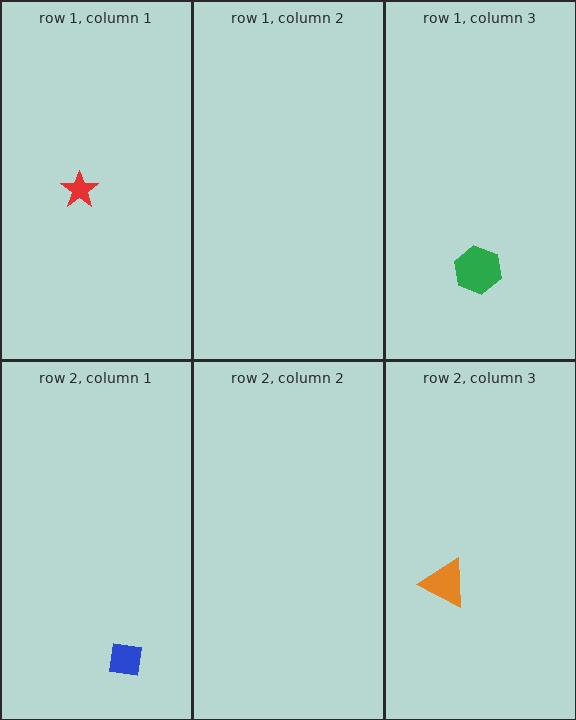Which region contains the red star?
The row 1, column 1 region.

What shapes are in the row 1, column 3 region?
The green hexagon.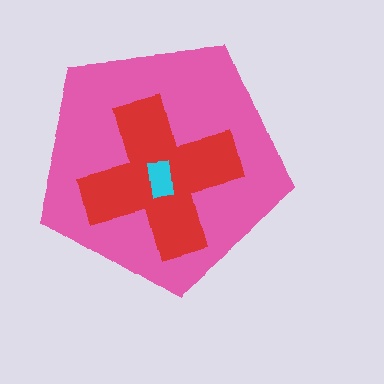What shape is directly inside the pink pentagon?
The red cross.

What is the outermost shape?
The pink pentagon.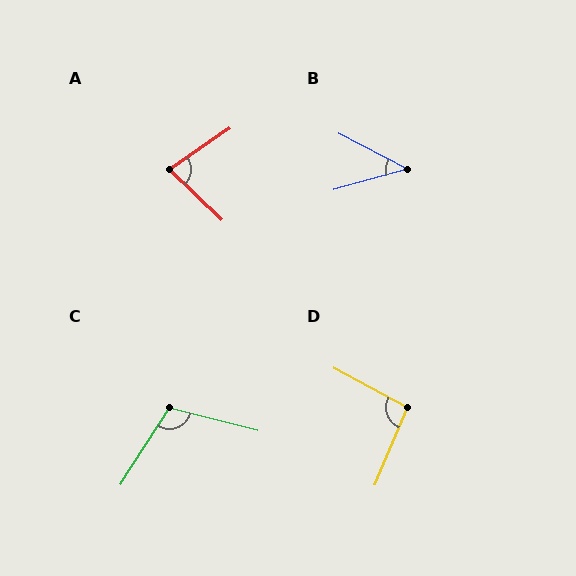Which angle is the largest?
C, at approximately 108 degrees.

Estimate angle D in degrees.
Approximately 95 degrees.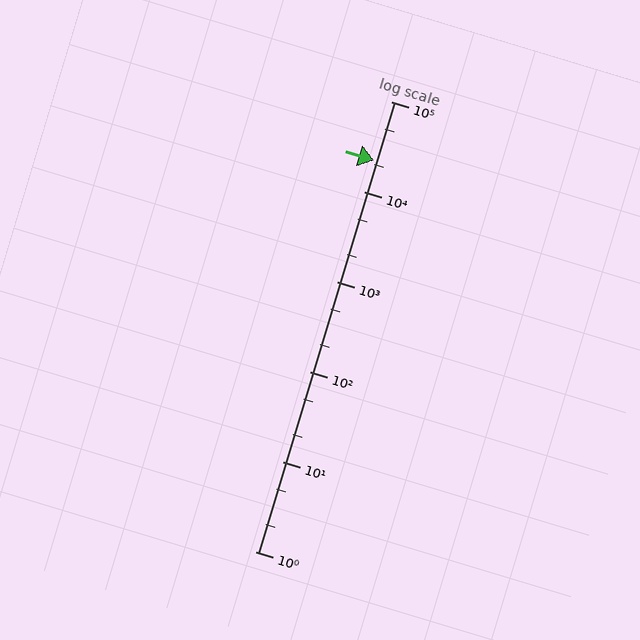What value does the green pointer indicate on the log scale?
The pointer indicates approximately 22000.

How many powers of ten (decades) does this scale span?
The scale spans 5 decades, from 1 to 100000.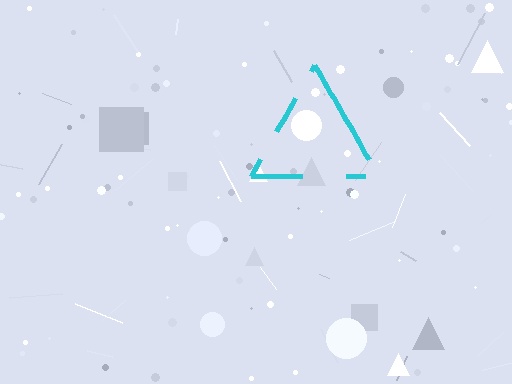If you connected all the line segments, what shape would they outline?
They would outline a triangle.